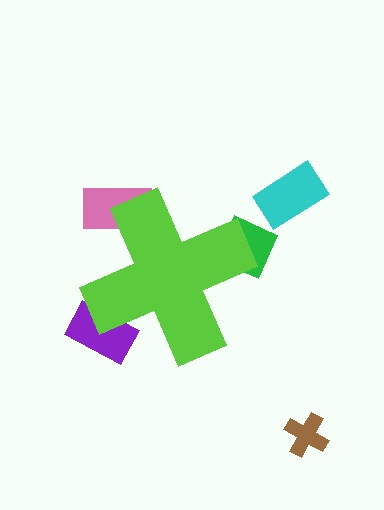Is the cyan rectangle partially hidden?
No, the cyan rectangle is fully visible.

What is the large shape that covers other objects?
A lime cross.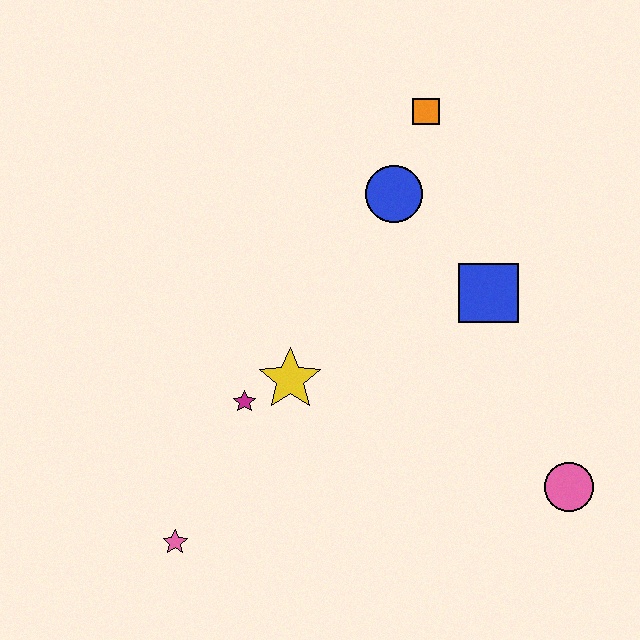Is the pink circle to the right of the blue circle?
Yes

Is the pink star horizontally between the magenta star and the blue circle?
No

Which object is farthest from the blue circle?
The pink star is farthest from the blue circle.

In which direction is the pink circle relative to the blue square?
The pink circle is below the blue square.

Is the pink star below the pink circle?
Yes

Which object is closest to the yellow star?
The magenta star is closest to the yellow star.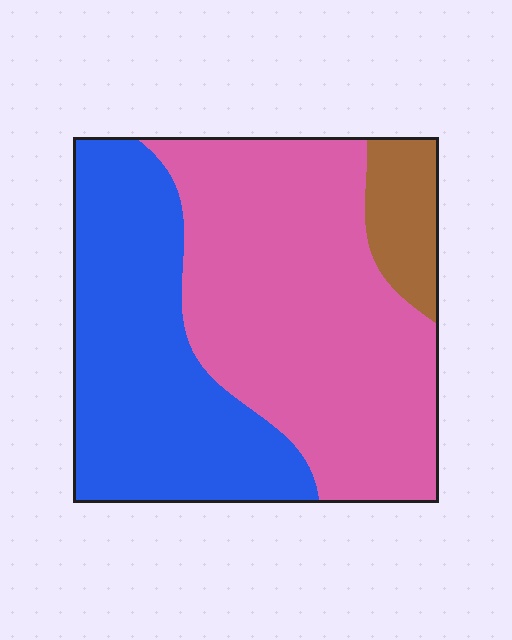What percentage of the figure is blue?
Blue takes up between a third and a half of the figure.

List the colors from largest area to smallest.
From largest to smallest: pink, blue, brown.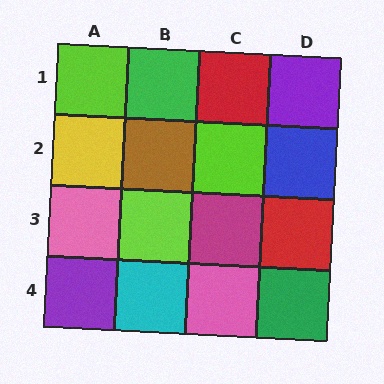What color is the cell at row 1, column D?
Purple.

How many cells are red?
2 cells are red.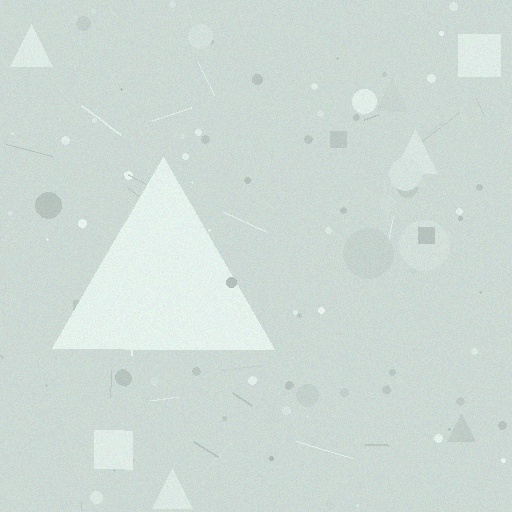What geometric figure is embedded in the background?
A triangle is embedded in the background.